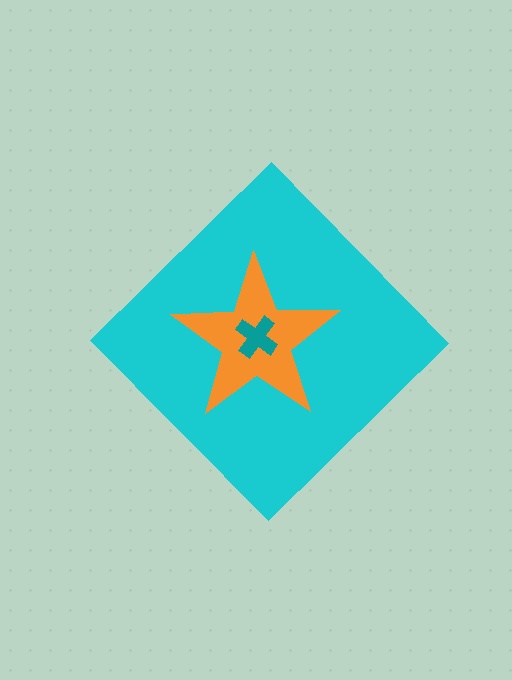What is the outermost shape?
The cyan diamond.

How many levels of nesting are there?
3.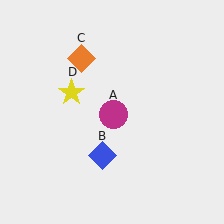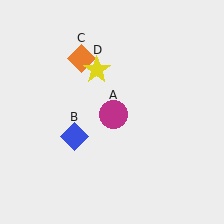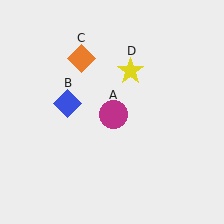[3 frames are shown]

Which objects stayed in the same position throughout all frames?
Magenta circle (object A) and orange diamond (object C) remained stationary.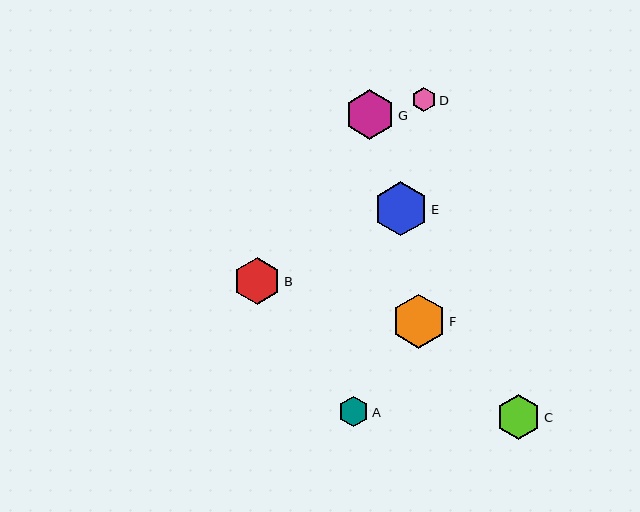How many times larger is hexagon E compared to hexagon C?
Hexagon E is approximately 1.2 times the size of hexagon C.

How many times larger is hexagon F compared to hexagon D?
Hexagon F is approximately 2.2 times the size of hexagon D.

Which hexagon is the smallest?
Hexagon D is the smallest with a size of approximately 24 pixels.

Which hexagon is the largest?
Hexagon E is the largest with a size of approximately 54 pixels.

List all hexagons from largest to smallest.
From largest to smallest: E, F, G, B, C, A, D.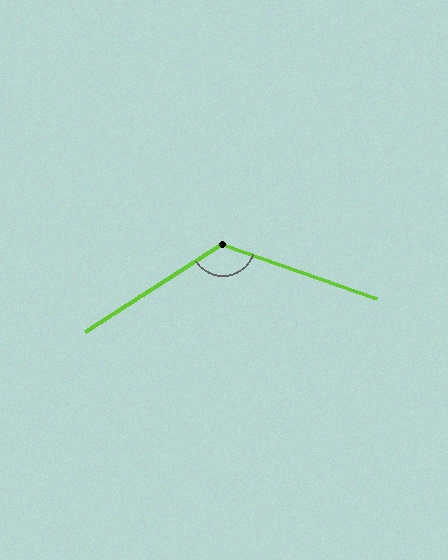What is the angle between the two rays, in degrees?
Approximately 128 degrees.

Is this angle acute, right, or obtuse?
It is obtuse.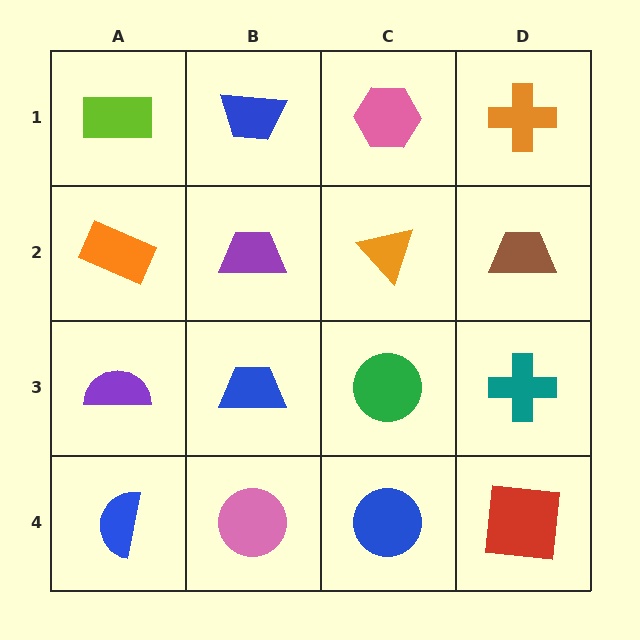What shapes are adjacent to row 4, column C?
A green circle (row 3, column C), a pink circle (row 4, column B), a red square (row 4, column D).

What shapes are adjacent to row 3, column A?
An orange rectangle (row 2, column A), a blue semicircle (row 4, column A), a blue trapezoid (row 3, column B).